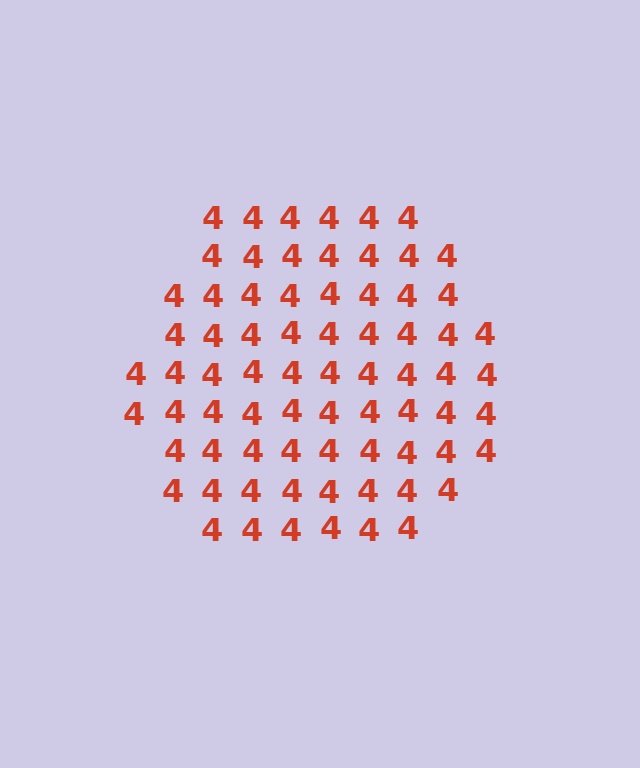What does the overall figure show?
The overall figure shows a hexagon.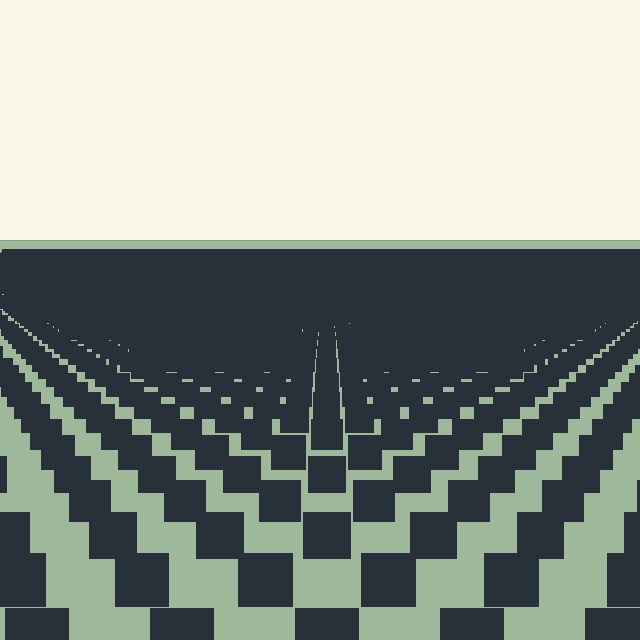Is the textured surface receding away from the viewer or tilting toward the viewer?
The surface is receding away from the viewer. Texture elements get smaller and denser toward the top.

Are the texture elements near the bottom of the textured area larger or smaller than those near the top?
Larger. Near the bottom, elements are closer to the viewer and appear at a bigger on-screen size.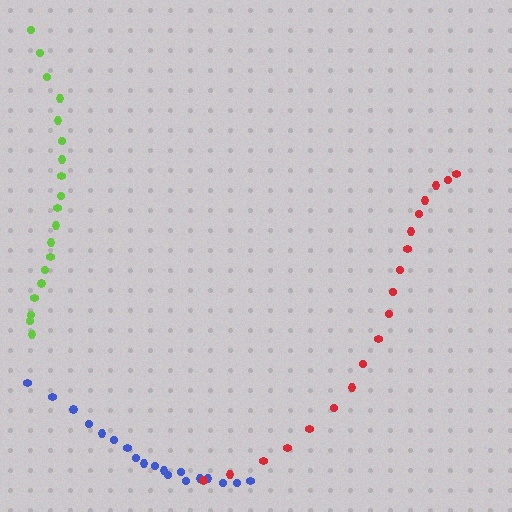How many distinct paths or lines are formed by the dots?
There are 3 distinct paths.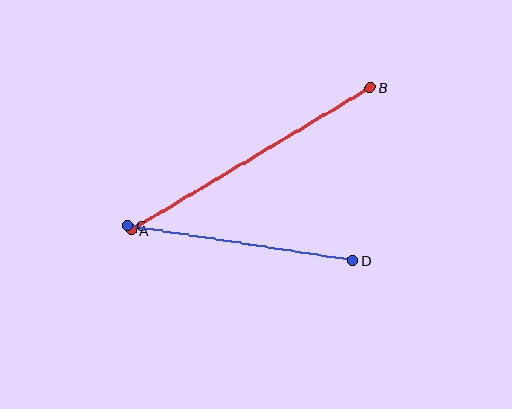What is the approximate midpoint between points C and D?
The midpoint is at approximately (240, 243) pixels.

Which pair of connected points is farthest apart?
Points A and B are farthest apart.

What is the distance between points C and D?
The distance is approximately 228 pixels.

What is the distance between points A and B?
The distance is approximately 278 pixels.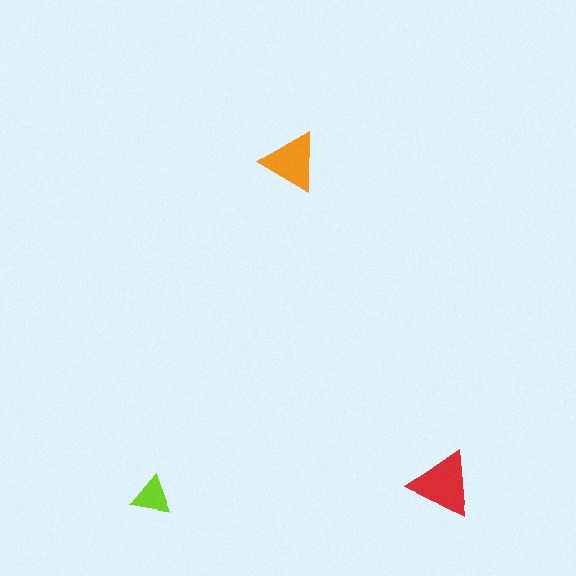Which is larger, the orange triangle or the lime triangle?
The orange one.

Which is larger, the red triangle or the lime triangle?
The red one.